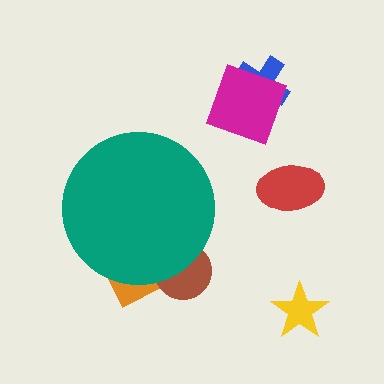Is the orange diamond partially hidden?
Yes, the orange diamond is partially hidden behind the teal circle.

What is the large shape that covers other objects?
A teal circle.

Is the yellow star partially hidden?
No, the yellow star is fully visible.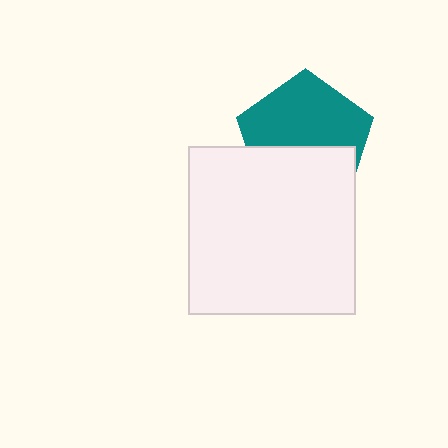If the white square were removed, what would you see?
You would see the complete teal pentagon.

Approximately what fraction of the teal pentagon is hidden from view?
Roughly 43% of the teal pentagon is hidden behind the white square.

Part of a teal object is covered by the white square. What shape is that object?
It is a pentagon.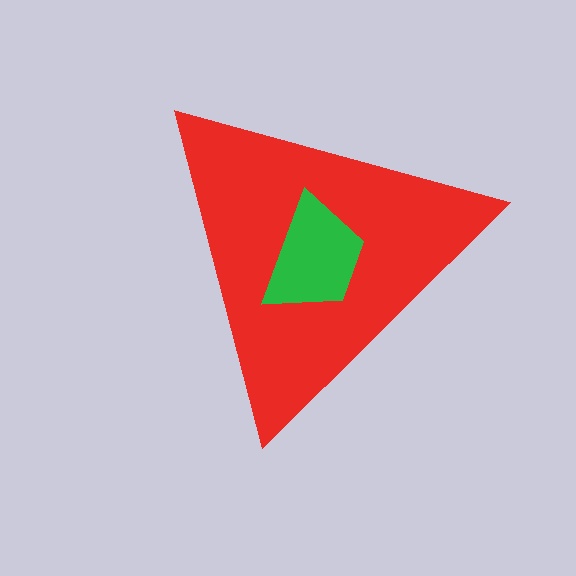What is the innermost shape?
The green trapezoid.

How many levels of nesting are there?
2.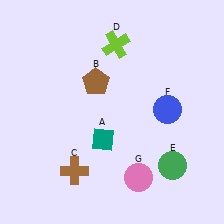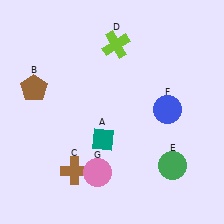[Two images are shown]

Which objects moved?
The objects that moved are: the brown pentagon (B), the pink circle (G).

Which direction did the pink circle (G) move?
The pink circle (G) moved left.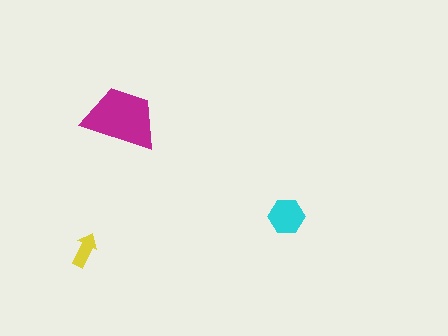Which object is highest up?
The magenta trapezoid is topmost.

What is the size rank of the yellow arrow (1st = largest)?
3rd.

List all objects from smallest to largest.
The yellow arrow, the cyan hexagon, the magenta trapezoid.